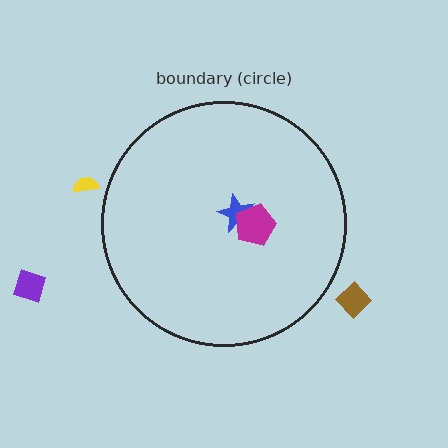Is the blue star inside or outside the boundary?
Inside.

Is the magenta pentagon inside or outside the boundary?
Inside.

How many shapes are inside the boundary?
2 inside, 3 outside.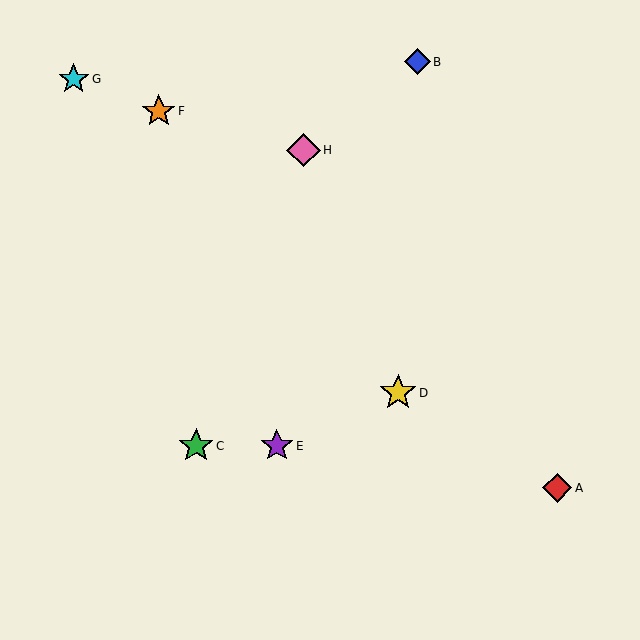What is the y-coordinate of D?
Object D is at y≈393.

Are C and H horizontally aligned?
No, C is at y≈446 and H is at y≈150.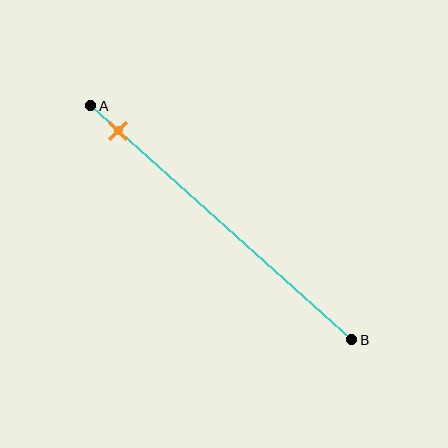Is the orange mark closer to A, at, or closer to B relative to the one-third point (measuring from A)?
The orange mark is closer to point A than the one-third point of segment AB.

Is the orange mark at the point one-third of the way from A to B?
No, the mark is at about 10% from A, not at the 33% one-third point.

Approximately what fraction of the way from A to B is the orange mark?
The orange mark is approximately 10% of the way from A to B.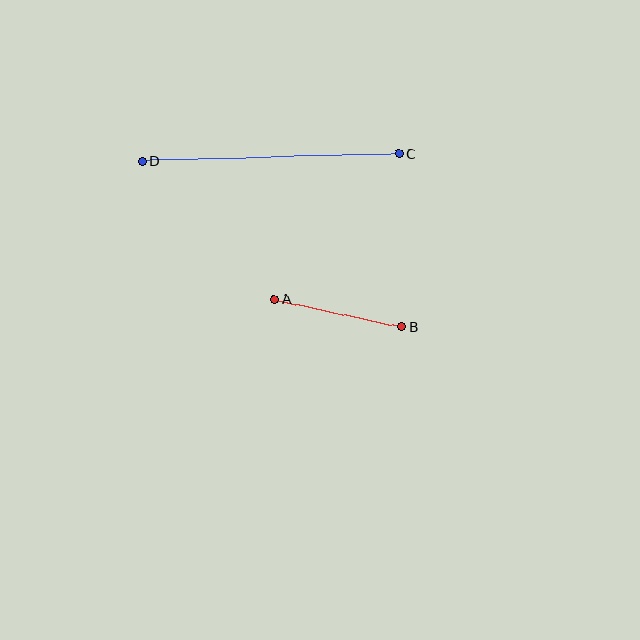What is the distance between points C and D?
The distance is approximately 257 pixels.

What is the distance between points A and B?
The distance is approximately 130 pixels.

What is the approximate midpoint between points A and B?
The midpoint is at approximately (338, 313) pixels.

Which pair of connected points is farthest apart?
Points C and D are farthest apart.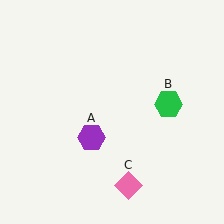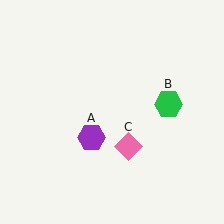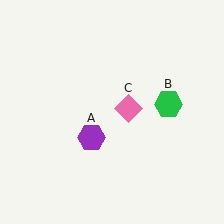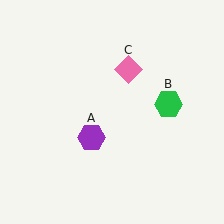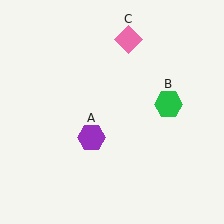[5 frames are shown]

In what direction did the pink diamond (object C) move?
The pink diamond (object C) moved up.